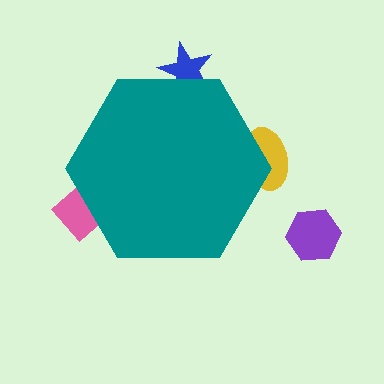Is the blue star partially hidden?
Yes, the blue star is partially hidden behind the teal hexagon.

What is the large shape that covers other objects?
A teal hexagon.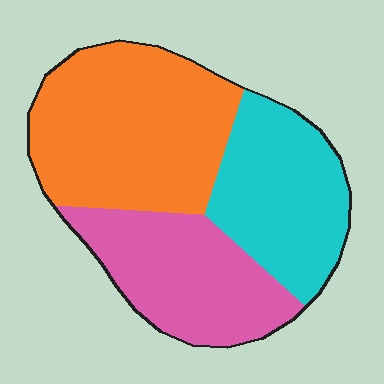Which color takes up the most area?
Orange, at roughly 40%.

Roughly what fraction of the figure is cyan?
Cyan covers roughly 30% of the figure.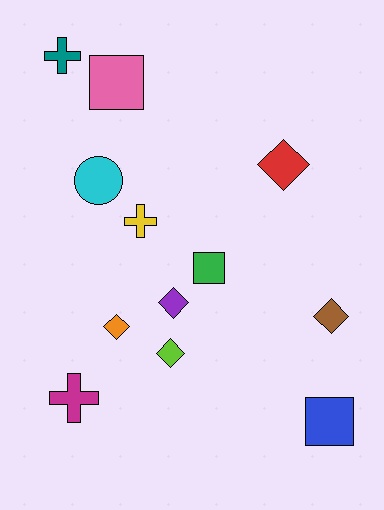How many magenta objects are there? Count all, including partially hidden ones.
There is 1 magenta object.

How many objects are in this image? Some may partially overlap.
There are 12 objects.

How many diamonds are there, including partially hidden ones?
There are 5 diamonds.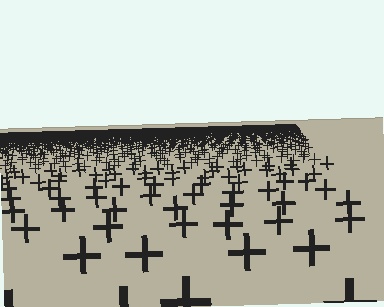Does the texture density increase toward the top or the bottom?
Density increases toward the top.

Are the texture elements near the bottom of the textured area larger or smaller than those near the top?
Larger. Near the bottom, elements are closer to the viewer and appear at a bigger on-screen size.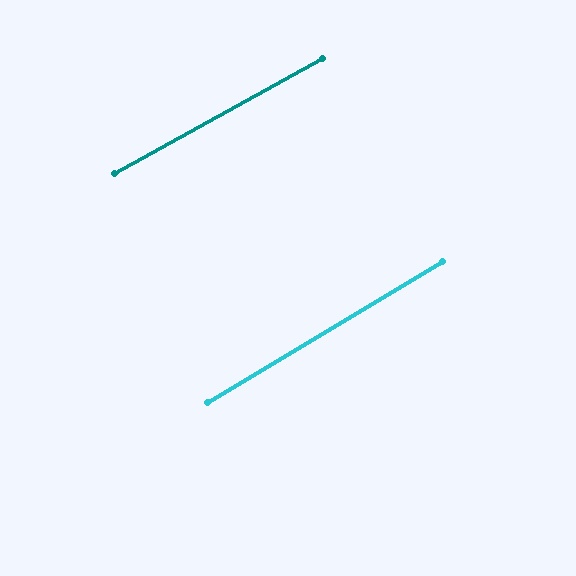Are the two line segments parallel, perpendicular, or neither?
Parallel — their directions differ by only 1.9°.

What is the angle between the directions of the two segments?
Approximately 2 degrees.